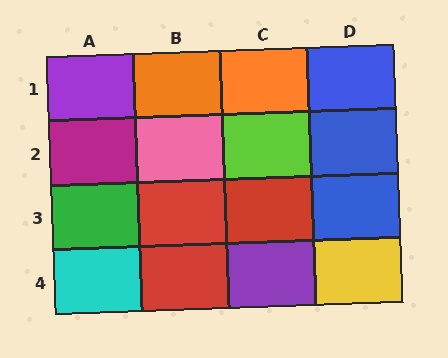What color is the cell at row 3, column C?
Red.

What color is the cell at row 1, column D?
Blue.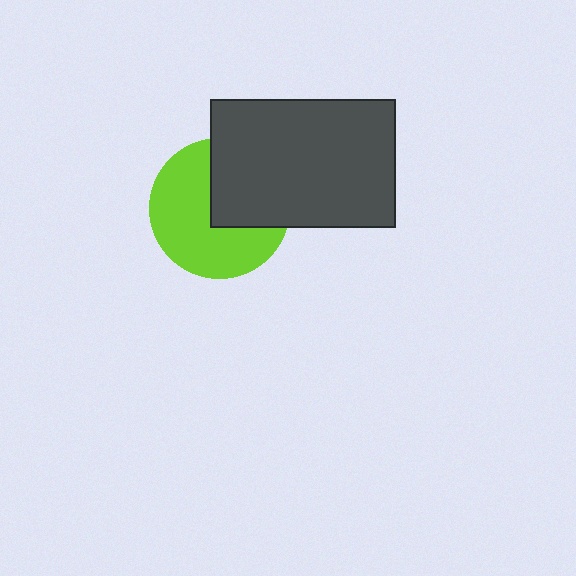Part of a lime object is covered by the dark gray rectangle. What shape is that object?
It is a circle.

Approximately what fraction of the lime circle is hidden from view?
Roughly 39% of the lime circle is hidden behind the dark gray rectangle.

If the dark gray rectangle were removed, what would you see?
You would see the complete lime circle.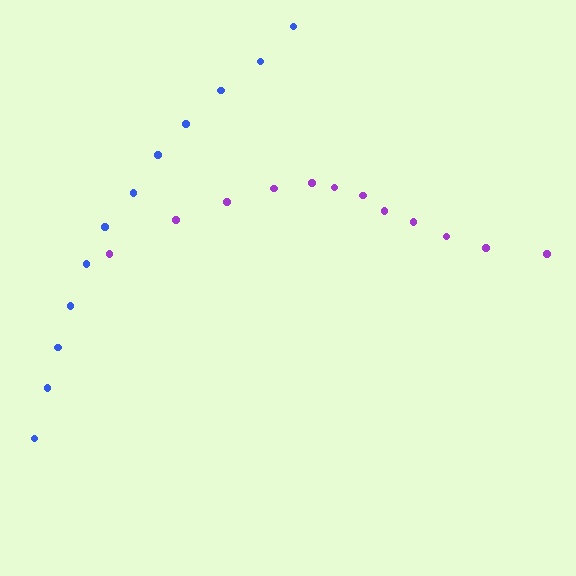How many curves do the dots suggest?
There are 2 distinct paths.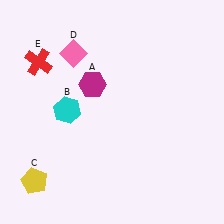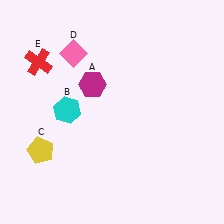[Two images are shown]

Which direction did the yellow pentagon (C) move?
The yellow pentagon (C) moved up.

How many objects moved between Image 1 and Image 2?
1 object moved between the two images.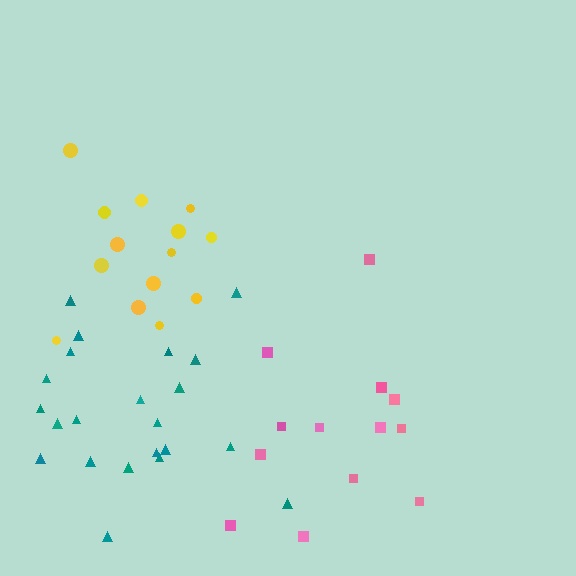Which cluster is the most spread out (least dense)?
Pink.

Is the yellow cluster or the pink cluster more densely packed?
Yellow.